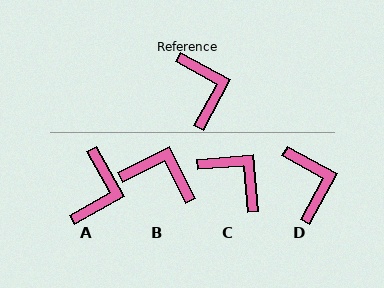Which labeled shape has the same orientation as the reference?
D.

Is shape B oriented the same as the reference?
No, it is off by about 55 degrees.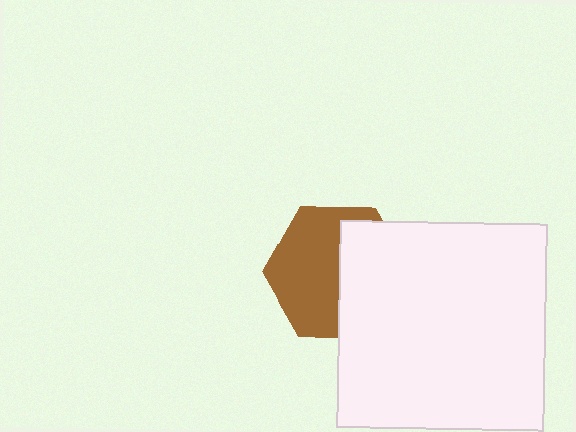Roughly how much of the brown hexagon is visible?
About half of it is visible (roughly 55%).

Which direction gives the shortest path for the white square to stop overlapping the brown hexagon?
Moving right gives the shortest separation.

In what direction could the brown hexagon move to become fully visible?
The brown hexagon could move left. That would shift it out from behind the white square entirely.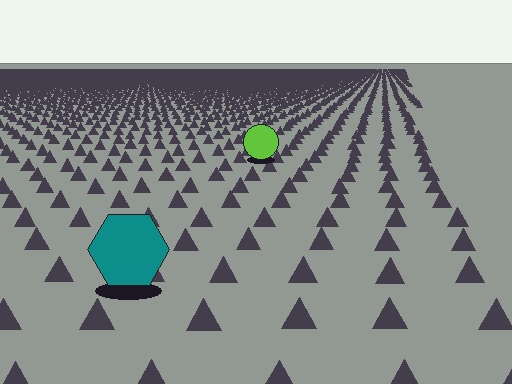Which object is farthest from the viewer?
The lime circle is farthest from the viewer. It appears smaller and the ground texture around it is denser.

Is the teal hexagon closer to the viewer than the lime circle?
Yes. The teal hexagon is closer — you can tell from the texture gradient: the ground texture is coarser near it.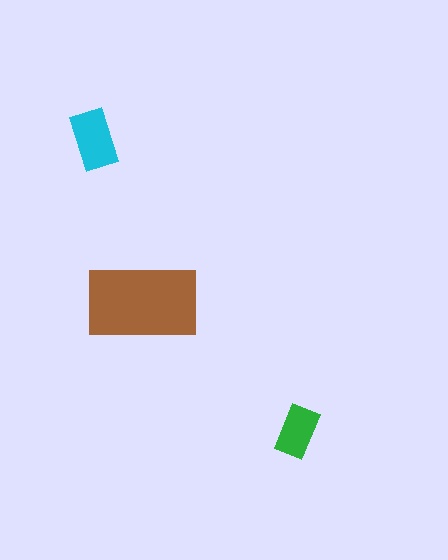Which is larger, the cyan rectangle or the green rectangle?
The cyan one.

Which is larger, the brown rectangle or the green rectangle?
The brown one.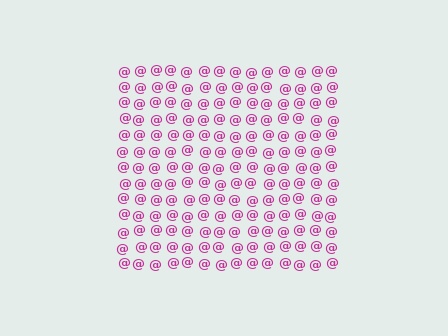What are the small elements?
The small elements are at signs.